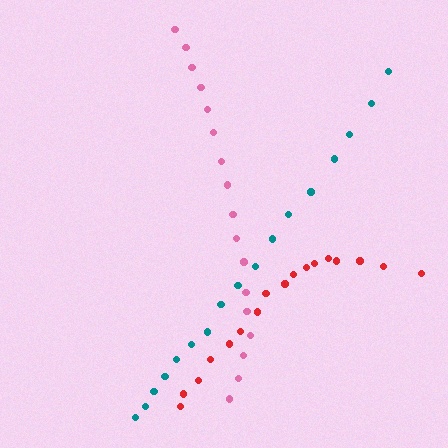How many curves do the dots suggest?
There are 3 distinct paths.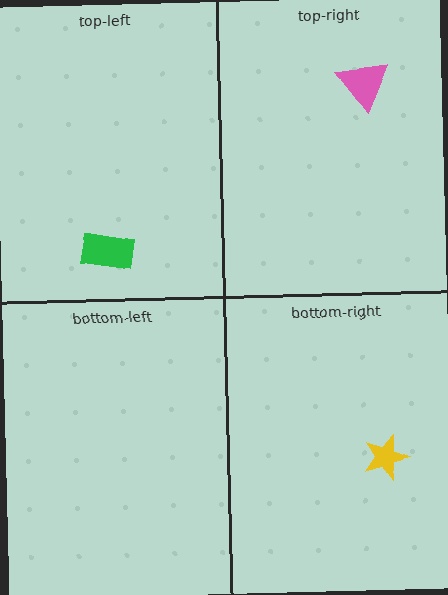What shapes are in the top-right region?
The pink triangle.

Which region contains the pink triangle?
The top-right region.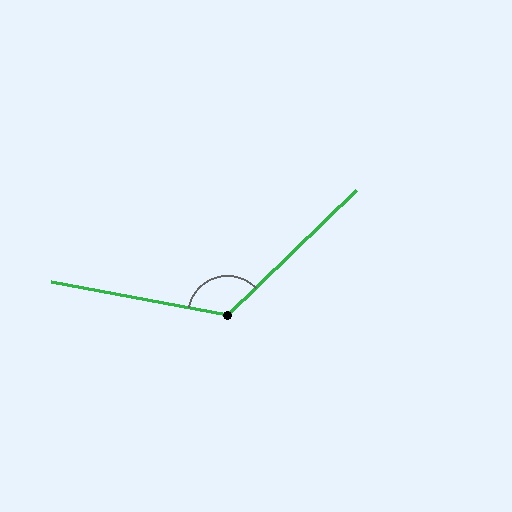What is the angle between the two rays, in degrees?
Approximately 125 degrees.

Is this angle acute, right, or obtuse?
It is obtuse.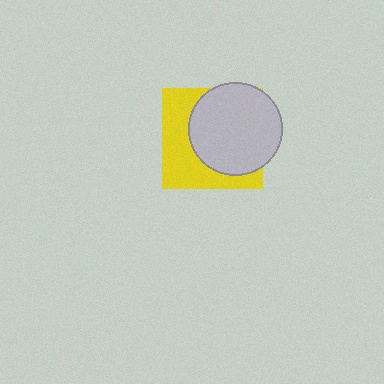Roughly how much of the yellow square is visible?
A small part of it is visible (roughly 44%).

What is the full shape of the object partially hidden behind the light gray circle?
The partially hidden object is a yellow square.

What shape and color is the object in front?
The object in front is a light gray circle.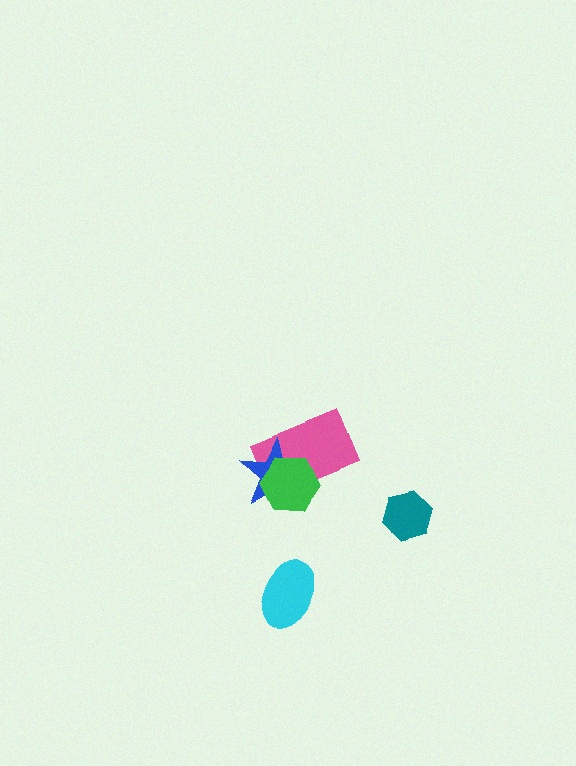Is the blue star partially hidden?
Yes, it is partially covered by another shape.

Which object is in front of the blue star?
The green hexagon is in front of the blue star.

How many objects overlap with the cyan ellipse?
0 objects overlap with the cyan ellipse.